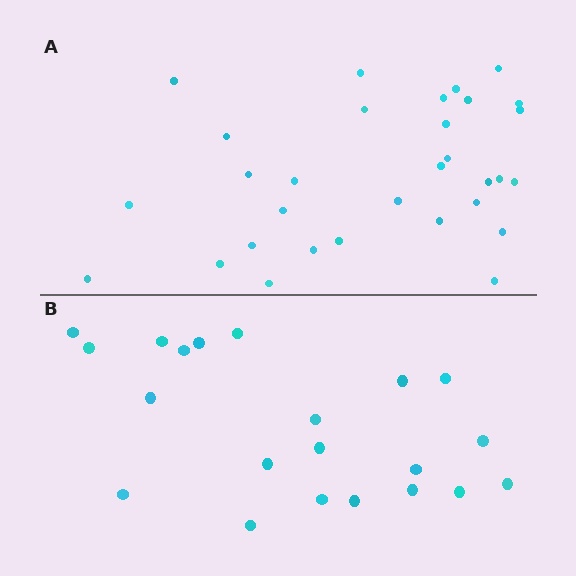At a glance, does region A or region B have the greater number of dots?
Region A (the top region) has more dots.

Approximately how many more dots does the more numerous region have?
Region A has roughly 10 or so more dots than region B.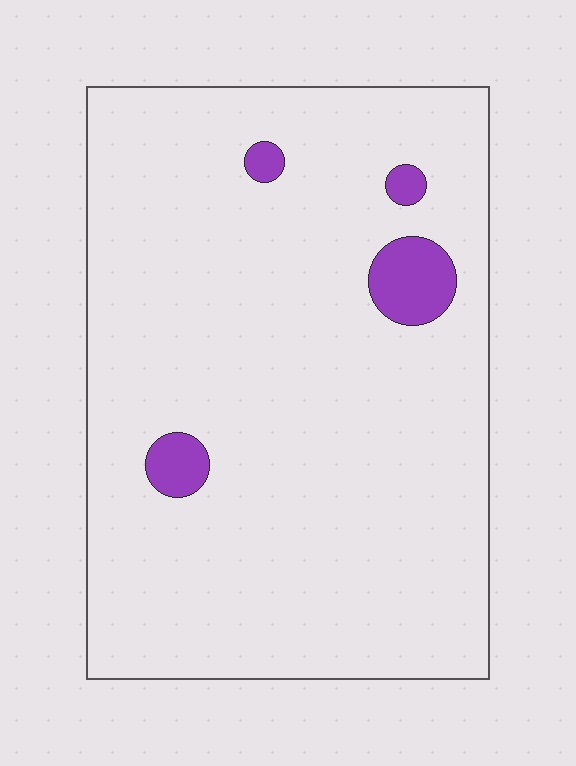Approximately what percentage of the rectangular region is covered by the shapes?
Approximately 5%.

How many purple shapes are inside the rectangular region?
4.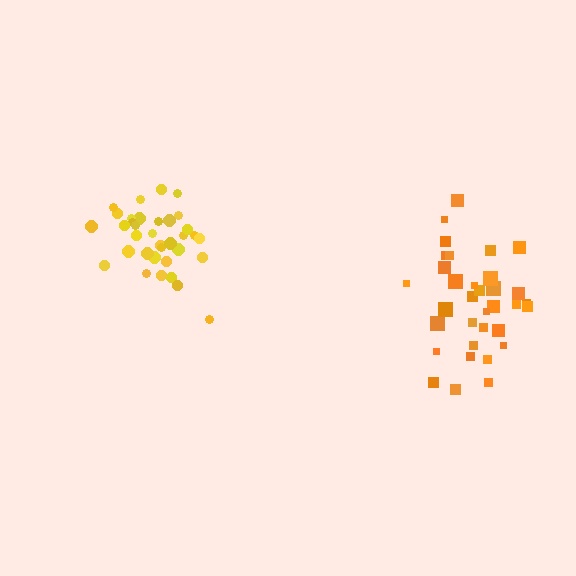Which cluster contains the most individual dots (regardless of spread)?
Yellow (35).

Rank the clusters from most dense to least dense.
yellow, orange.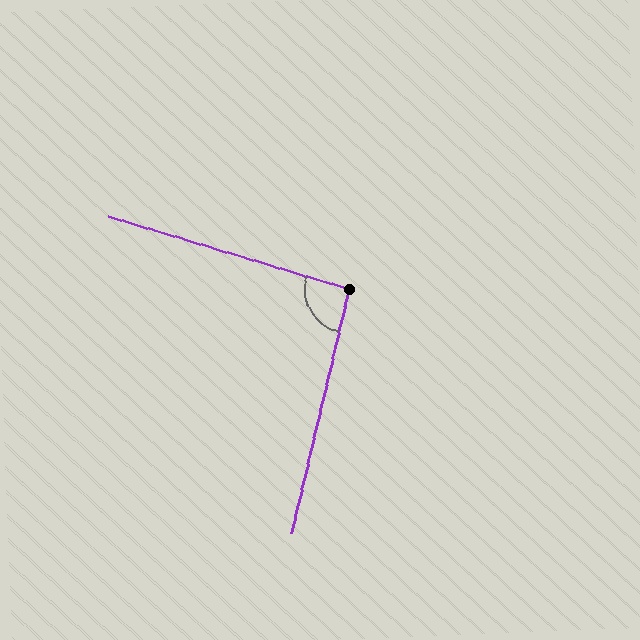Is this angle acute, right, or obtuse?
It is approximately a right angle.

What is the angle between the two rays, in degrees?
Approximately 93 degrees.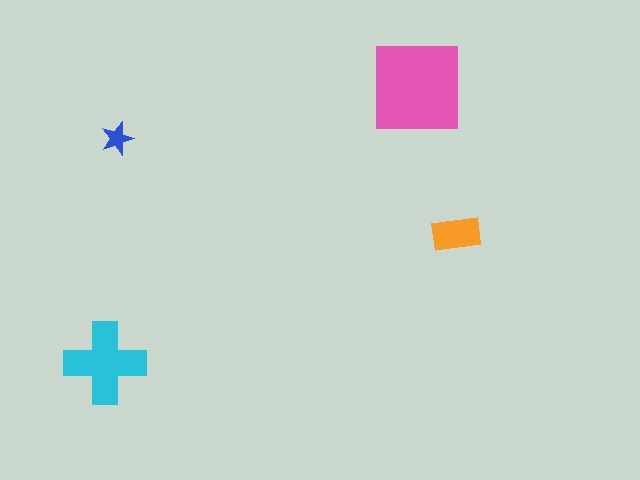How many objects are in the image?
There are 4 objects in the image.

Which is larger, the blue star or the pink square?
The pink square.